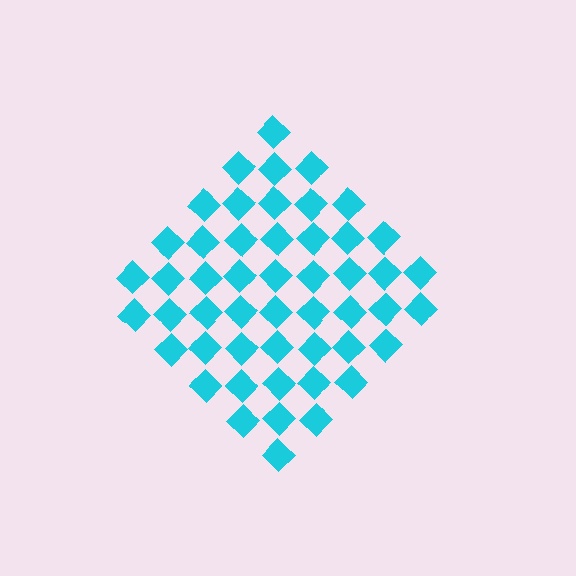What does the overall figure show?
The overall figure shows a diamond.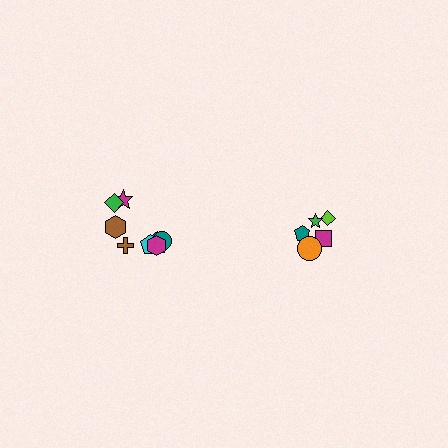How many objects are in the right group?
There are 5 objects.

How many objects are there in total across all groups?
There are 13 objects.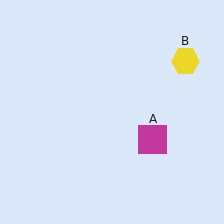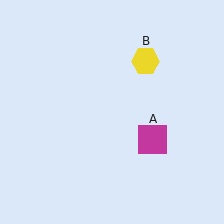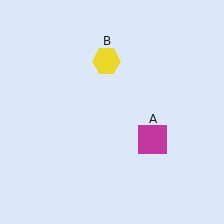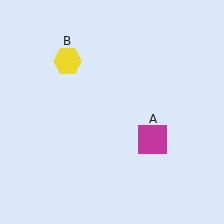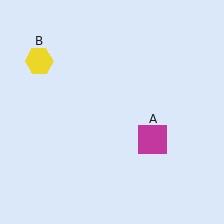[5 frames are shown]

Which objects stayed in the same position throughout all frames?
Magenta square (object A) remained stationary.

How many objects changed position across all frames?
1 object changed position: yellow hexagon (object B).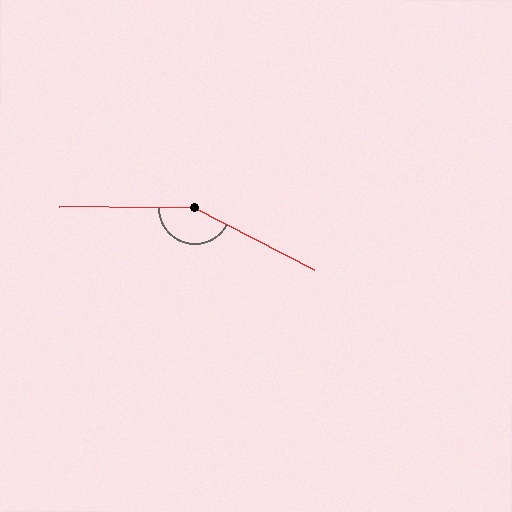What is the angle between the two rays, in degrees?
Approximately 153 degrees.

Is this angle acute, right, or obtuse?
It is obtuse.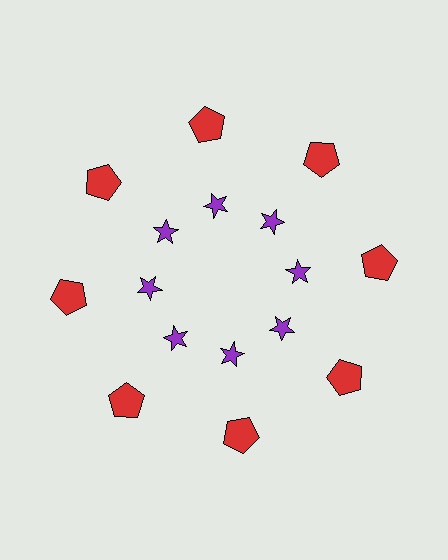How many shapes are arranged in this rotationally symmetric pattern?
There are 16 shapes, arranged in 8 groups of 2.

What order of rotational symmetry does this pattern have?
This pattern has 8-fold rotational symmetry.